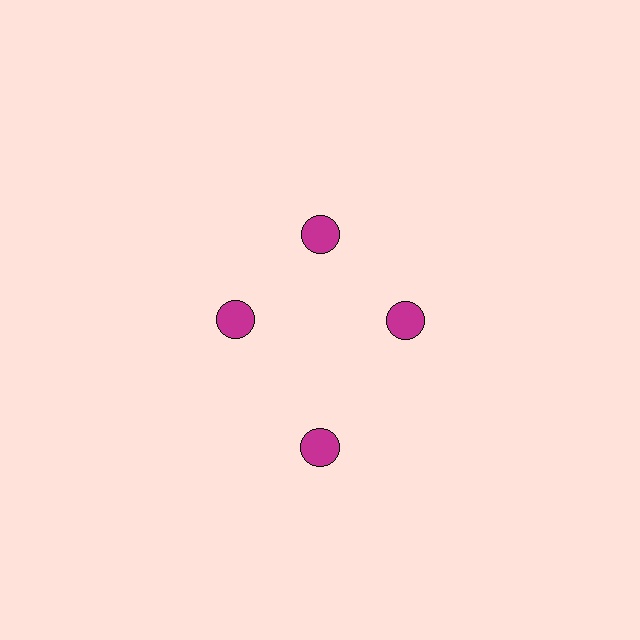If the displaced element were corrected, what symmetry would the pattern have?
It would have 4-fold rotational symmetry — the pattern would map onto itself every 90 degrees.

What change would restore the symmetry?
The symmetry would be restored by moving it inward, back onto the ring so that all 4 circles sit at equal angles and equal distance from the center.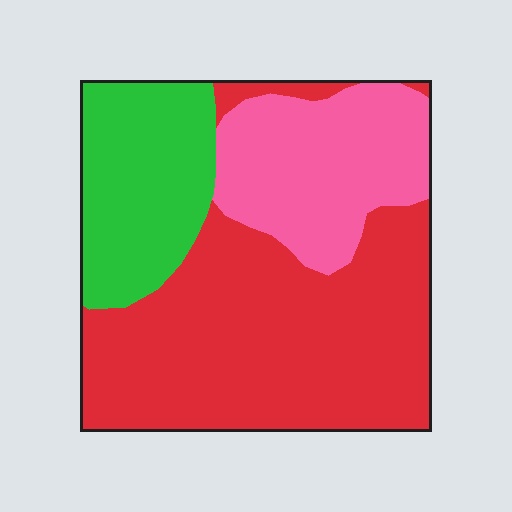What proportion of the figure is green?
Green takes up about one fifth (1/5) of the figure.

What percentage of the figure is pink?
Pink takes up less than a quarter of the figure.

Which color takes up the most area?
Red, at roughly 55%.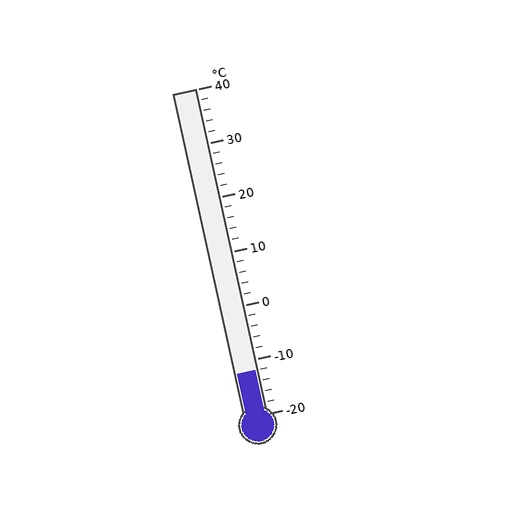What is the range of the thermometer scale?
The thermometer scale ranges from -20°C to 40°C.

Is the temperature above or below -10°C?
The temperature is below -10°C.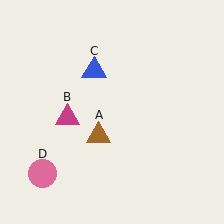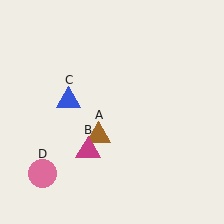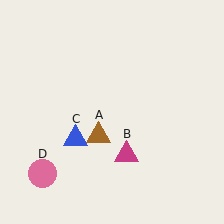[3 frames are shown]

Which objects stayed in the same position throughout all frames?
Brown triangle (object A) and pink circle (object D) remained stationary.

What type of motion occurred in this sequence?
The magenta triangle (object B), blue triangle (object C) rotated counterclockwise around the center of the scene.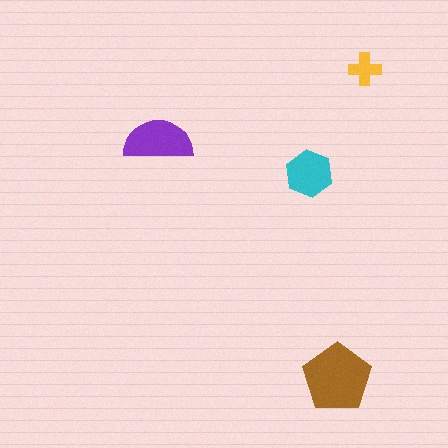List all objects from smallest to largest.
The yellow cross, the cyan hexagon, the purple semicircle, the brown pentagon.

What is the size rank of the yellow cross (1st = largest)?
4th.